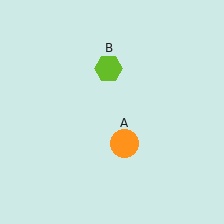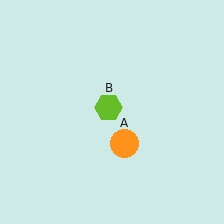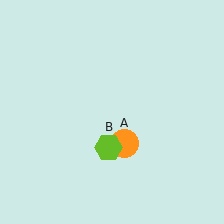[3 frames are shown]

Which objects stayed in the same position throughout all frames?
Orange circle (object A) remained stationary.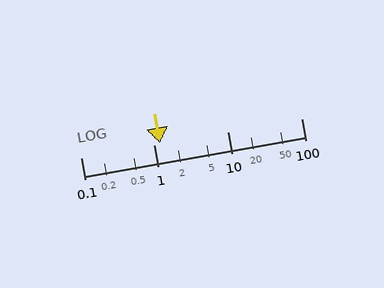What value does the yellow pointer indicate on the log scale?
The pointer indicates approximately 1.2.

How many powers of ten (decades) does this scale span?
The scale spans 3 decades, from 0.1 to 100.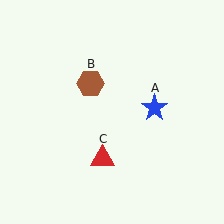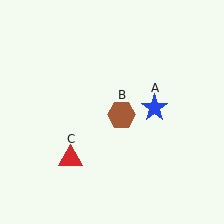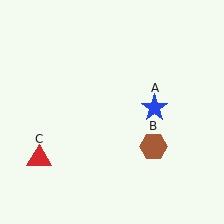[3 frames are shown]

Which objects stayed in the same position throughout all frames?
Blue star (object A) remained stationary.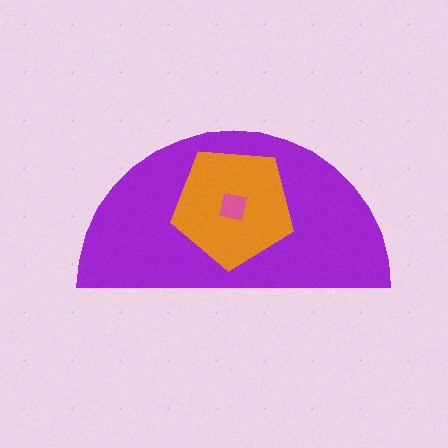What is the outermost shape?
The purple semicircle.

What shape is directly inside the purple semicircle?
The orange pentagon.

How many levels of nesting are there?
3.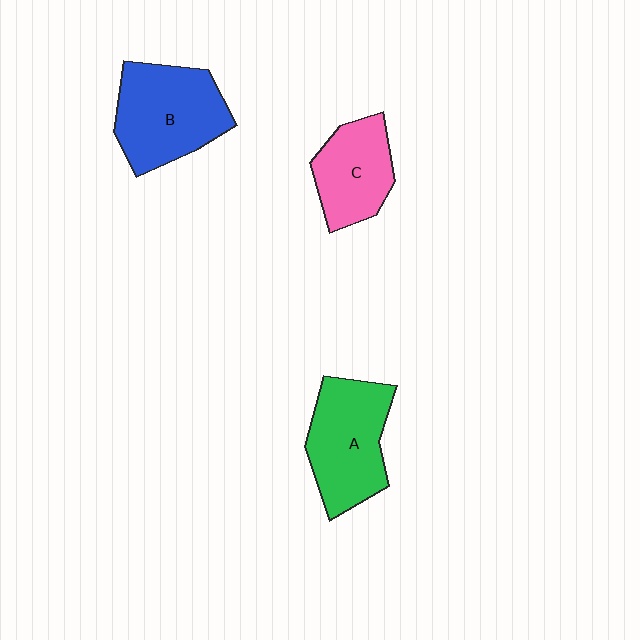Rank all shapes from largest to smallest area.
From largest to smallest: B (blue), A (green), C (pink).